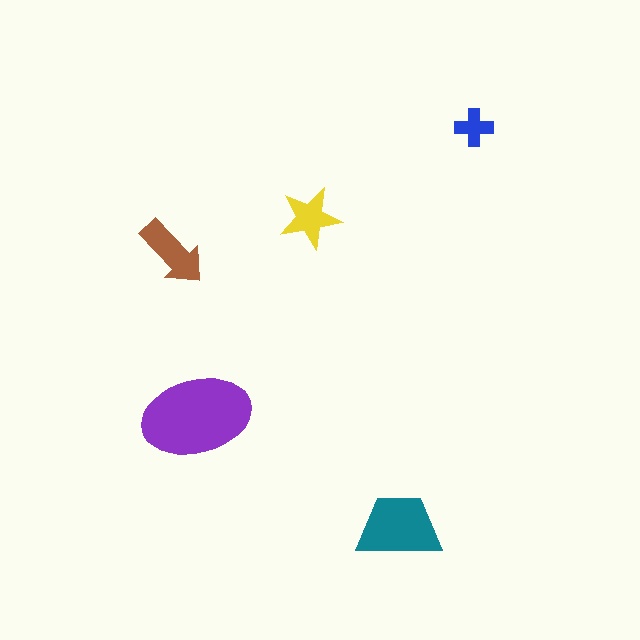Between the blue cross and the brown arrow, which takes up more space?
The brown arrow.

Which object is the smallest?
The blue cross.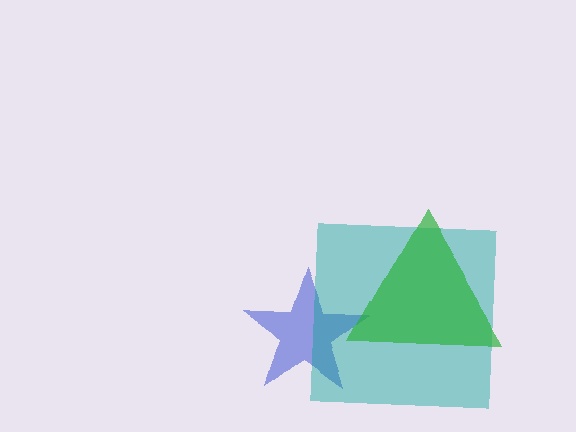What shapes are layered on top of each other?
The layered shapes are: a blue star, a teal square, a green triangle.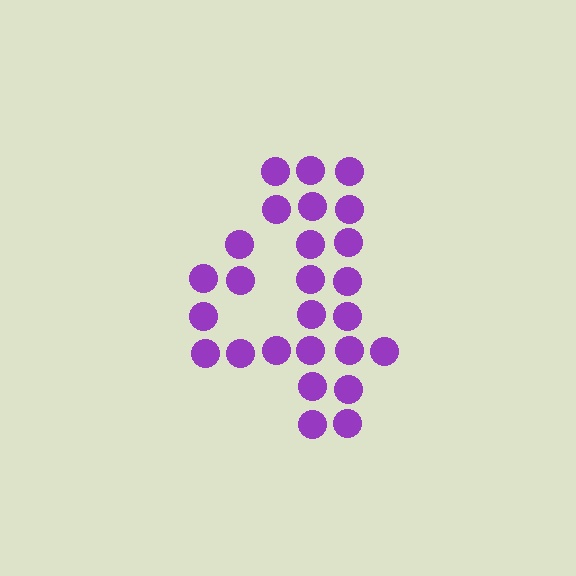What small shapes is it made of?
It is made of small circles.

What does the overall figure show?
The overall figure shows the digit 4.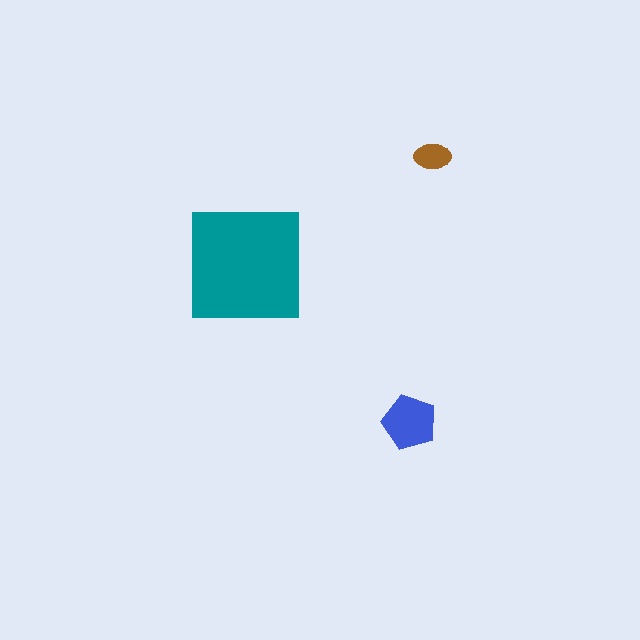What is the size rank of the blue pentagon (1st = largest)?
2nd.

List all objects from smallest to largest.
The brown ellipse, the blue pentagon, the teal square.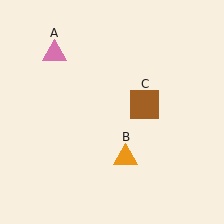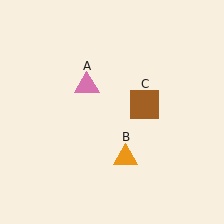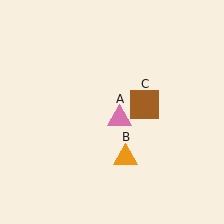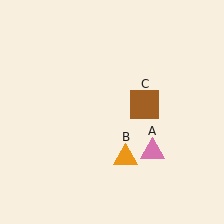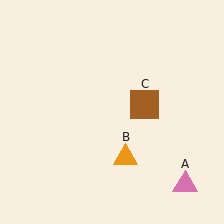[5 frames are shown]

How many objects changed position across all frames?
1 object changed position: pink triangle (object A).